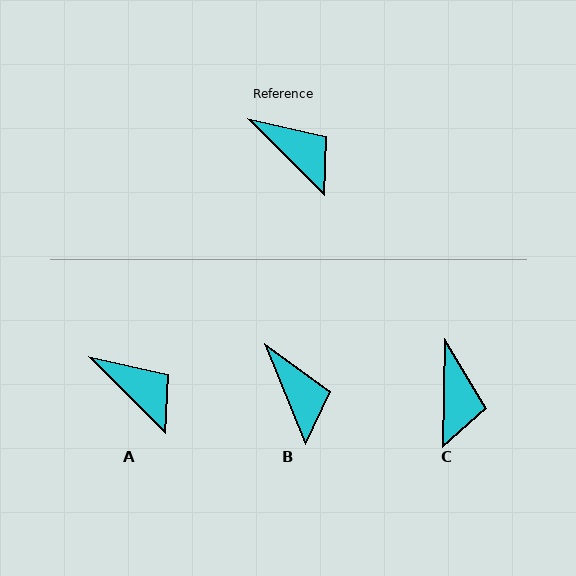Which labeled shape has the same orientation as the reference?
A.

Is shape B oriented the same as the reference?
No, it is off by about 23 degrees.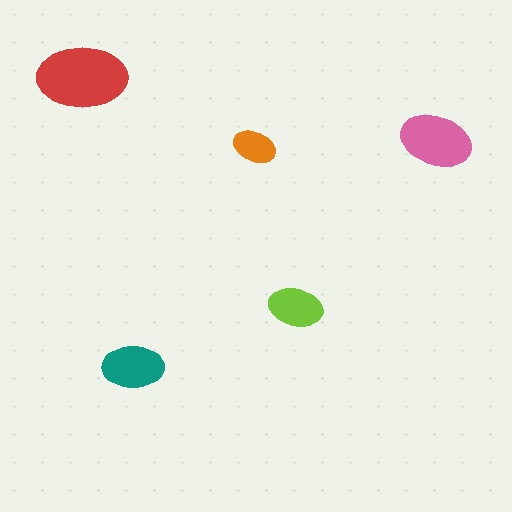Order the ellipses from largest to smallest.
the red one, the pink one, the teal one, the lime one, the orange one.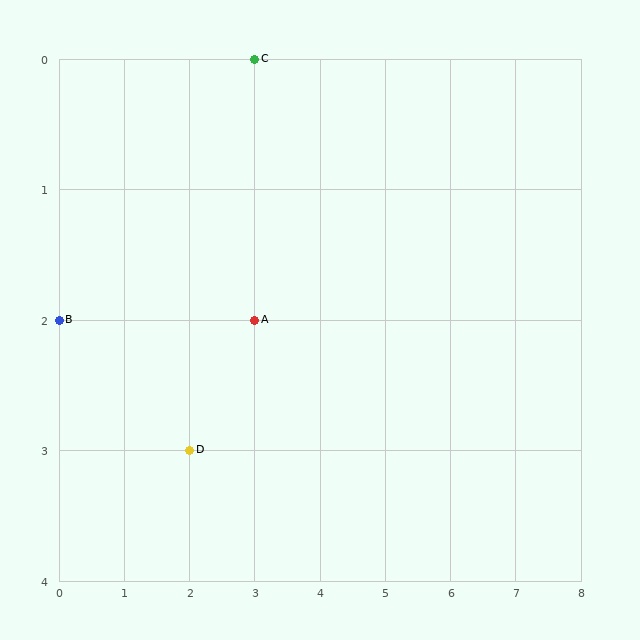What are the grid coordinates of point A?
Point A is at grid coordinates (3, 2).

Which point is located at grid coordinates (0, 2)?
Point B is at (0, 2).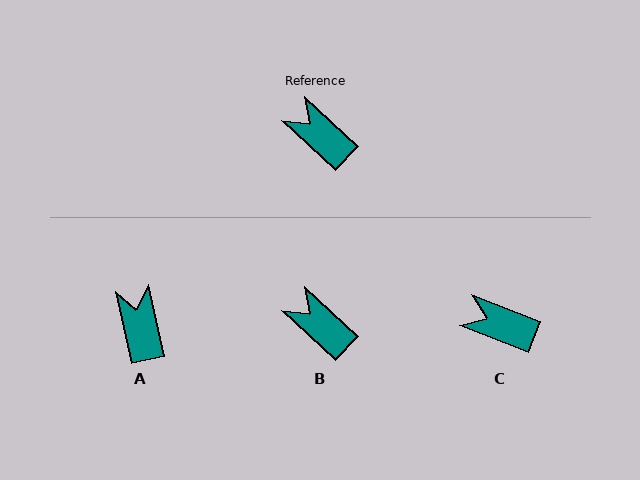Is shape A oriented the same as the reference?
No, it is off by about 34 degrees.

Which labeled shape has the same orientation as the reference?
B.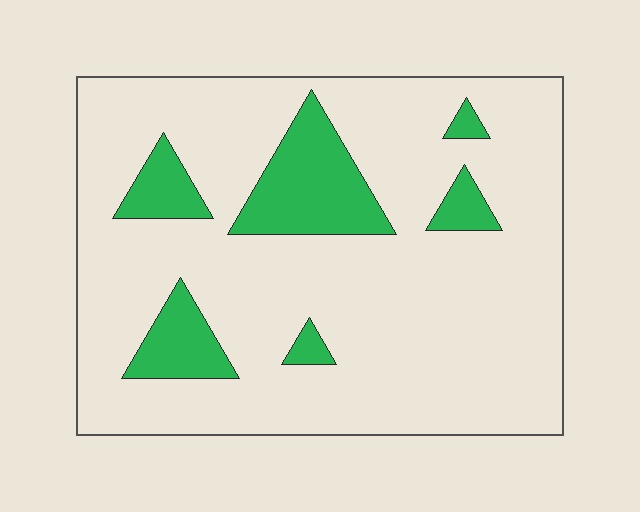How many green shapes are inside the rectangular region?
6.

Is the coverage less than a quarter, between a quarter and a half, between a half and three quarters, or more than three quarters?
Less than a quarter.